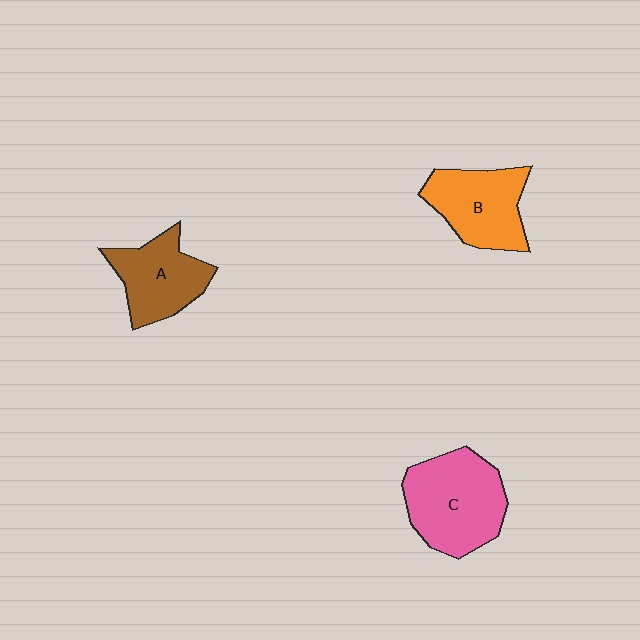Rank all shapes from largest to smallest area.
From largest to smallest: C (pink), B (orange), A (brown).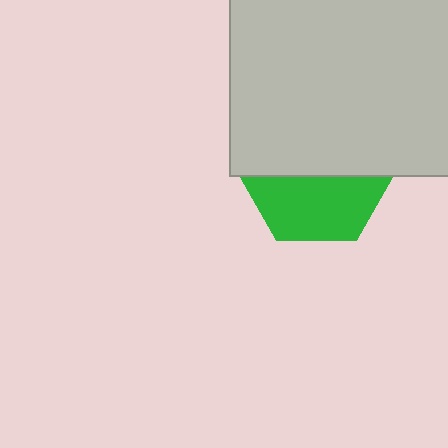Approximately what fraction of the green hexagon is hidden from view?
Roughly 56% of the green hexagon is hidden behind the light gray rectangle.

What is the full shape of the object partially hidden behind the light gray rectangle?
The partially hidden object is a green hexagon.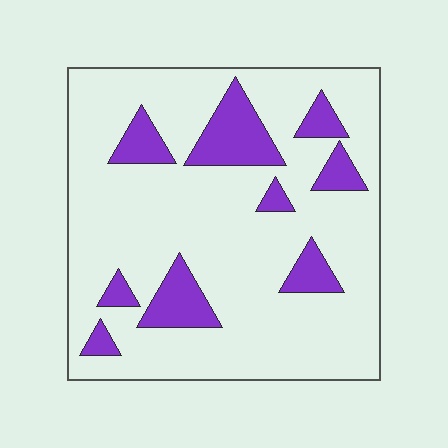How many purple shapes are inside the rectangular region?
9.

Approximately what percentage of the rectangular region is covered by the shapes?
Approximately 20%.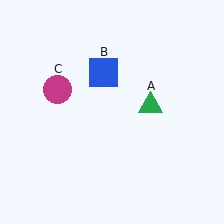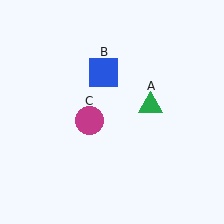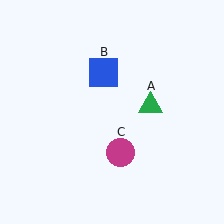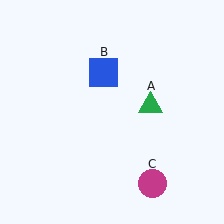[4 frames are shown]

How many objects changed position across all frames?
1 object changed position: magenta circle (object C).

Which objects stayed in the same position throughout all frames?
Green triangle (object A) and blue square (object B) remained stationary.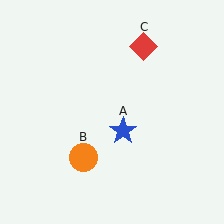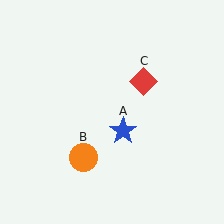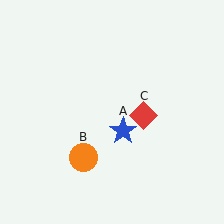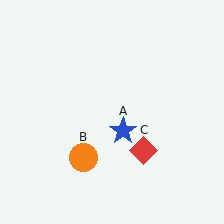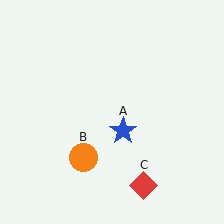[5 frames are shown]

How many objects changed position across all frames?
1 object changed position: red diamond (object C).